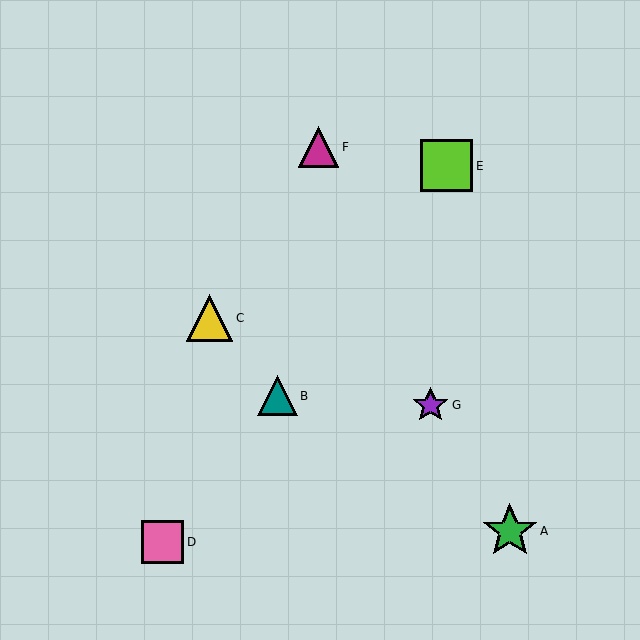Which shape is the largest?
The green star (labeled A) is the largest.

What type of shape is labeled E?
Shape E is a lime square.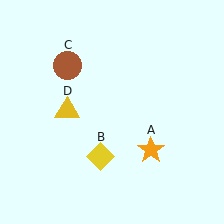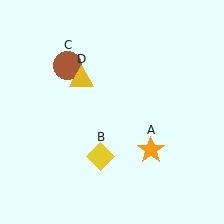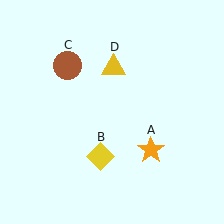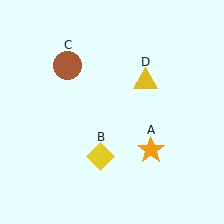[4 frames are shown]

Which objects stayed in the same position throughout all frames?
Orange star (object A) and yellow diamond (object B) and brown circle (object C) remained stationary.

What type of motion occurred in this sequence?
The yellow triangle (object D) rotated clockwise around the center of the scene.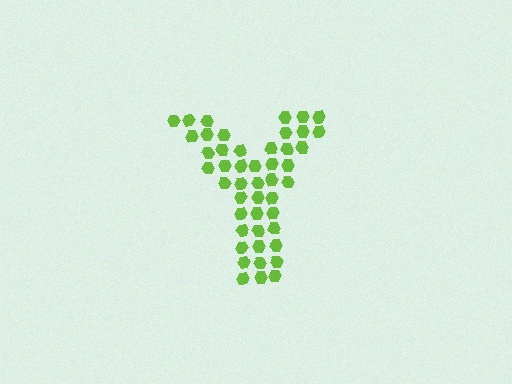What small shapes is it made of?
It is made of small hexagons.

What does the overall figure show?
The overall figure shows the letter Y.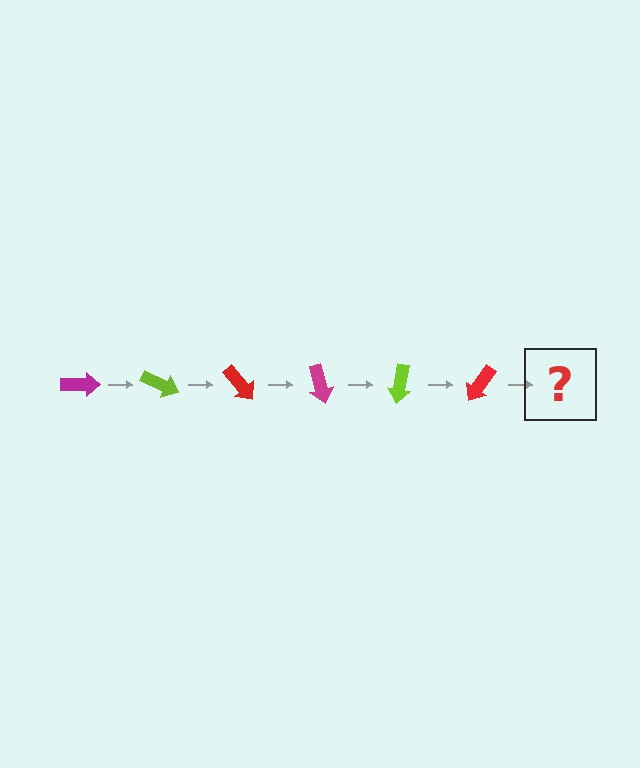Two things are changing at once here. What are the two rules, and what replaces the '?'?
The two rules are that it rotates 25 degrees each step and the color cycles through magenta, lime, and red. The '?' should be a magenta arrow, rotated 150 degrees from the start.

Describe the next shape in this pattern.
It should be a magenta arrow, rotated 150 degrees from the start.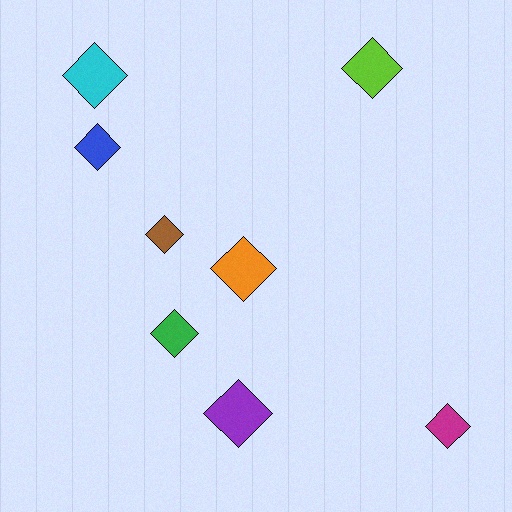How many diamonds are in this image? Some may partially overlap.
There are 8 diamonds.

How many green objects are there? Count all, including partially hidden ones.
There is 1 green object.